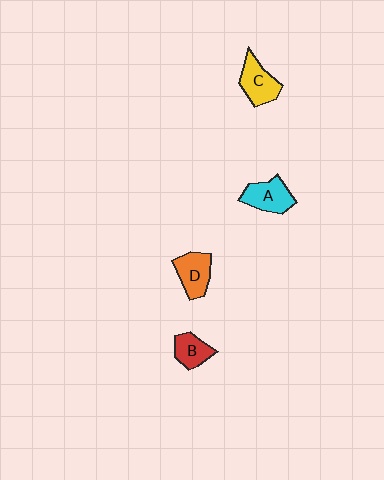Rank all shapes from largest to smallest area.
From largest to smallest: A (cyan), C (yellow), D (orange), B (red).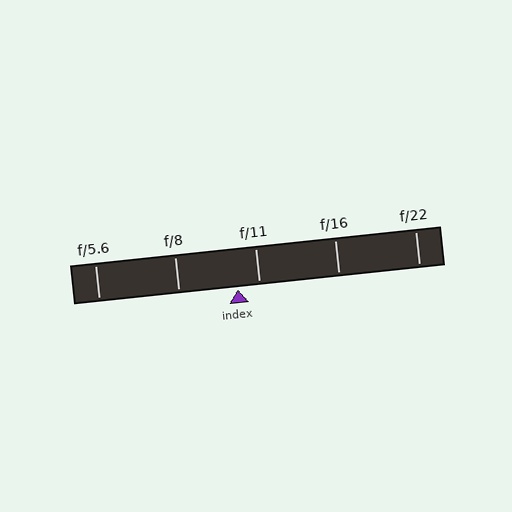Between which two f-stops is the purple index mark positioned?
The index mark is between f/8 and f/11.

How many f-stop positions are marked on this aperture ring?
There are 5 f-stop positions marked.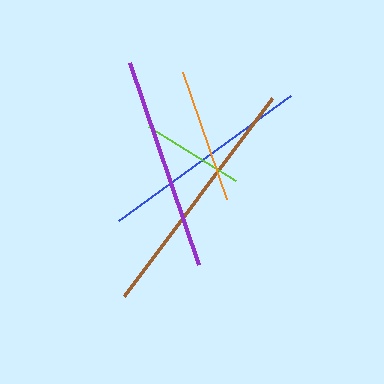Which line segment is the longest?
The brown line is the longest at approximately 247 pixels.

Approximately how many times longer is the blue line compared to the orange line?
The blue line is approximately 1.6 times the length of the orange line.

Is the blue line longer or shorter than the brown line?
The brown line is longer than the blue line.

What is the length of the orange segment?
The orange segment is approximately 134 pixels long.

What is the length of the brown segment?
The brown segment is approximately 247 pixels long.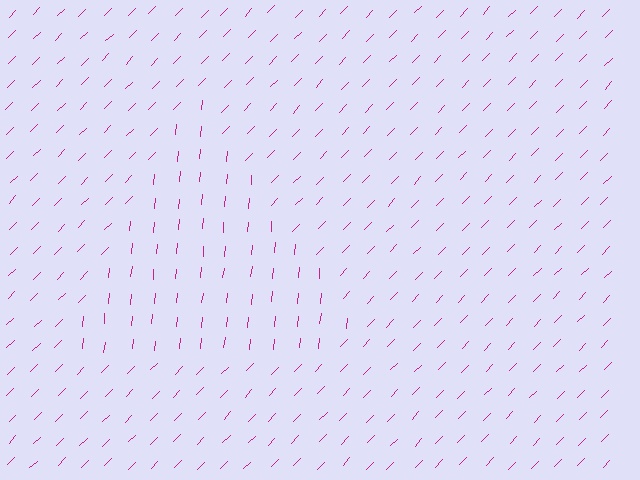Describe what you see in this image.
The image is filled with small magenta line segments. A triangle region in the image has lines oriented differently from the surrounding lines, creating a visible texture boundary.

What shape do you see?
I see a triangle.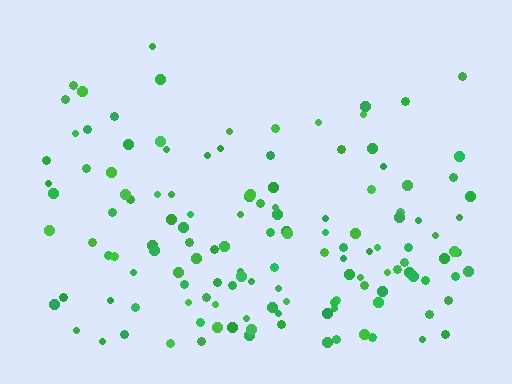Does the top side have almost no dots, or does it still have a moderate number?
Still a moderate number, just noticeably fewer than the bottom.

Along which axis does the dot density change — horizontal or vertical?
Vertical.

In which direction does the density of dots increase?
From top to bottom, with the bottom side densest.